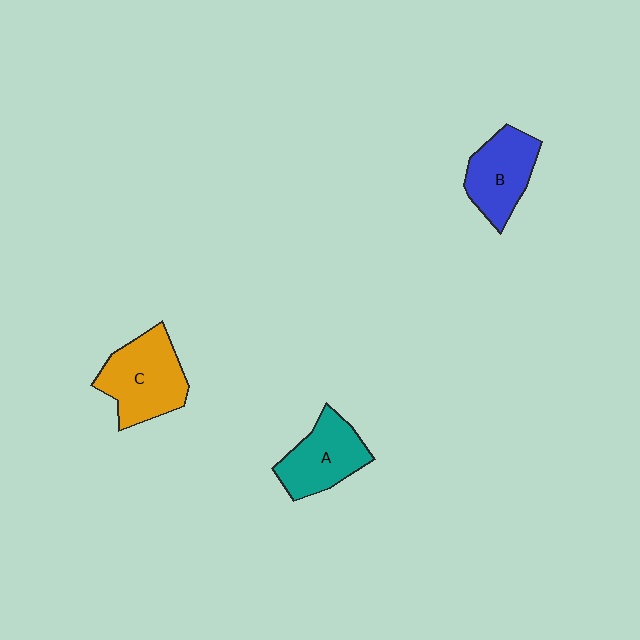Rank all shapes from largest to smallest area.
From largest to smallest: C (orange), A (teal), B (blue).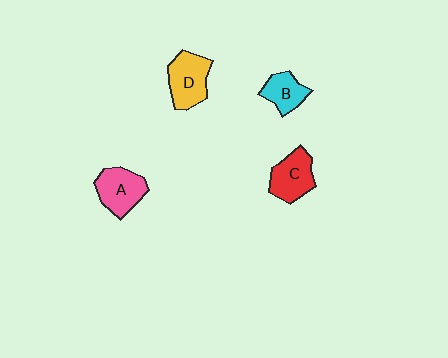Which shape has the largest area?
Shape D (yellow).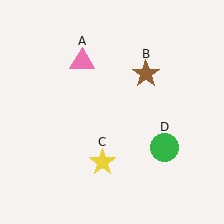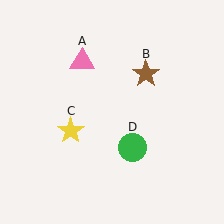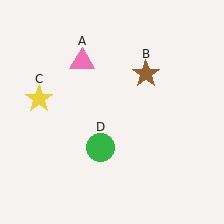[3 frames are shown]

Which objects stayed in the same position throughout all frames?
Pink triangle (object A) and brown star (object B) remained stationary.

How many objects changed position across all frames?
2 objects changed position: yellow star (object C), green circle (object D).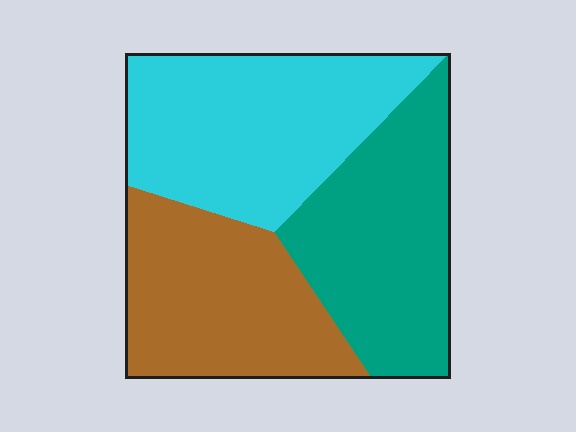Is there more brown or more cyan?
Cyan.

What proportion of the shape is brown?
Brown takes up about one third (1/3) of the shape.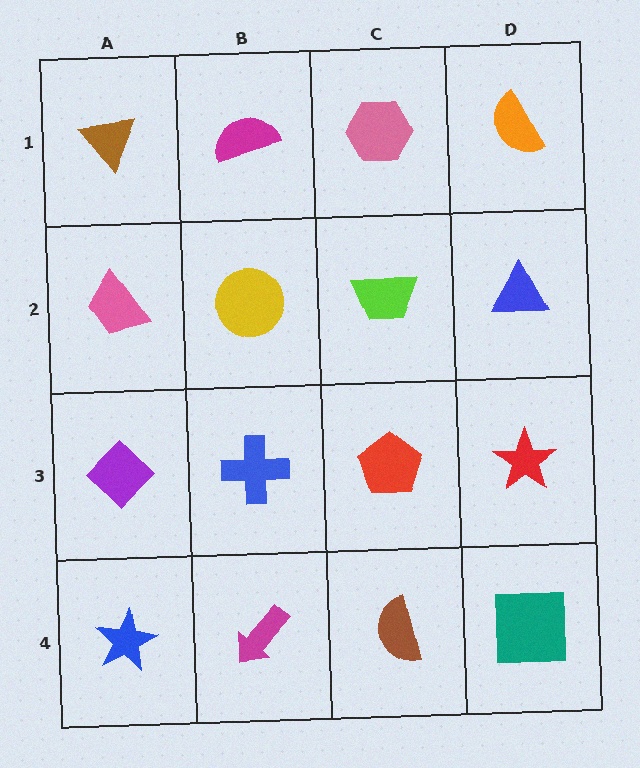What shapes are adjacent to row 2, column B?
A magenta semicircle (row 1, column B), a blue cross (row 3, column B), a pink trapezoid (row 2, column A), a lime trapezoid (row 2, column C).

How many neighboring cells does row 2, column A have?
3.